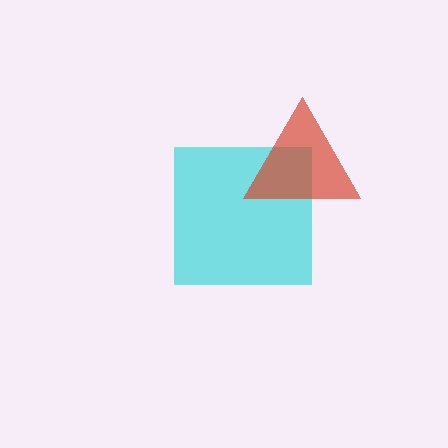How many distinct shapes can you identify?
There are 2 distinct shapes: a cyan square, a red triangle.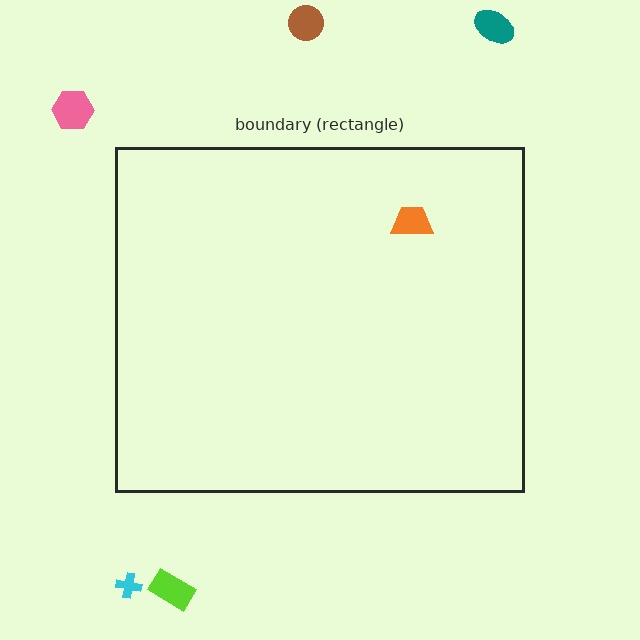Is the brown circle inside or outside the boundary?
Outside.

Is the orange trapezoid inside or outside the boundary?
Inside.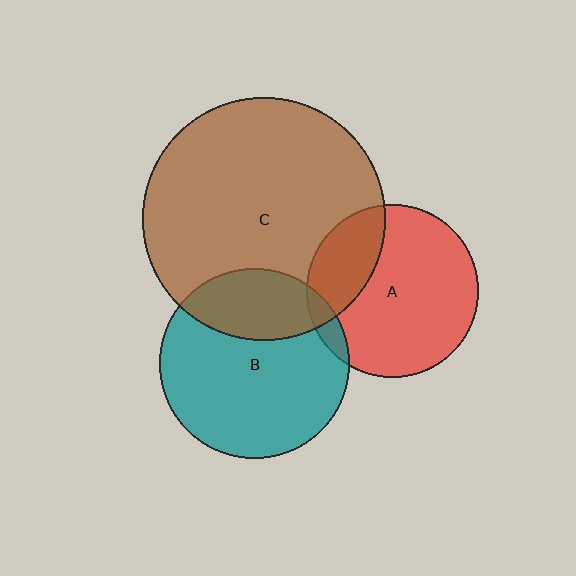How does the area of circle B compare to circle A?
Approximately 1.2 times.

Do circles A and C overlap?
Yes.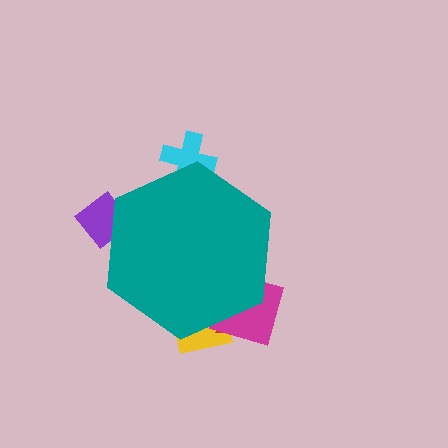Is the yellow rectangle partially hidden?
Yes, the yellow rectangle is partially hidden behind the teal hexagon.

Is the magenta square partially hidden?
Yes, the magenta square is partially hidden behind the teal hexagon.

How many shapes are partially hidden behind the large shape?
5 shapes are partially hidden.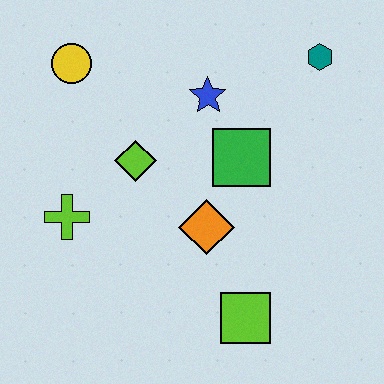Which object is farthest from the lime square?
The yellow circle is farthest from the lime square.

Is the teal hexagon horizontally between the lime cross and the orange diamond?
No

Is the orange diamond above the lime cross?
No